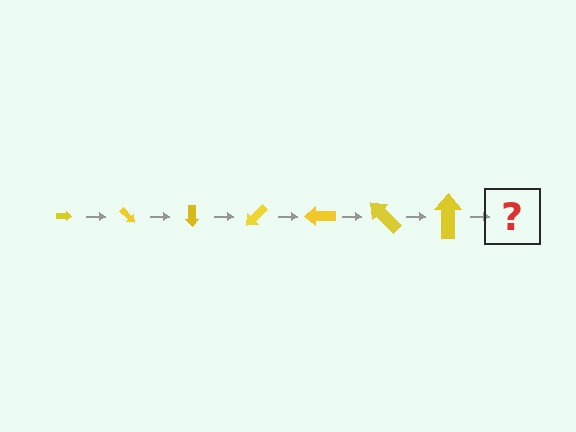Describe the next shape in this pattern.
It should be an arrow, larger than the previous one and rotated 315 degrees from the start.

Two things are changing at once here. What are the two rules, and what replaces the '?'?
The two rules are that the arrow grows larger each step and it rotates 45 degrees each step. The '?' should be an arrow, larger than the previous one and rotated 315 degrees from the start.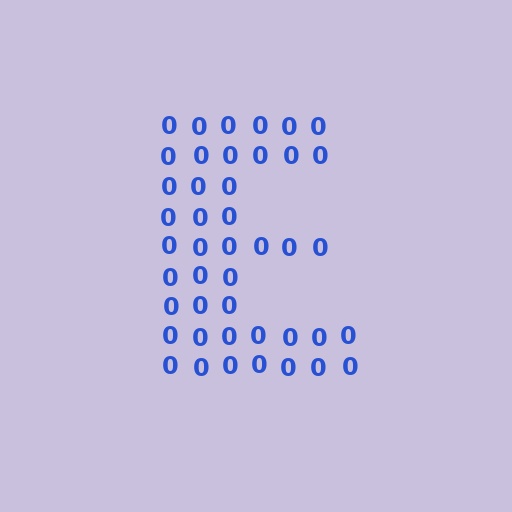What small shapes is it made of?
It is made of small digit 0's.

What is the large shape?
The large shape is the letter E.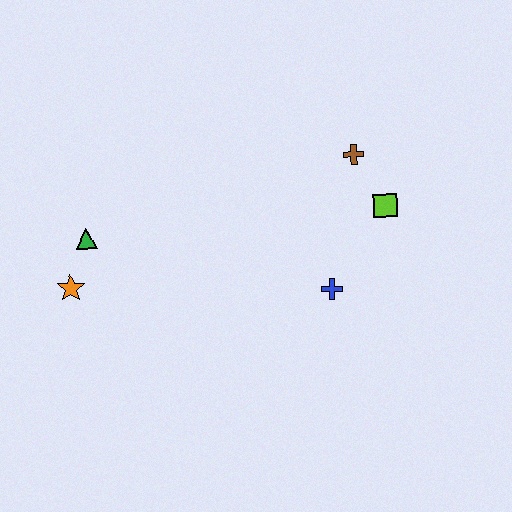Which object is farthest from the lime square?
The orange star is farthest from the lime square.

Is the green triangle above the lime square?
No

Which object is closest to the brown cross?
The lime square is closest to the brown cross.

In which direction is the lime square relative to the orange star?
The lime square is to the right of the orange star.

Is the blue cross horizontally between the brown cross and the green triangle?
Yes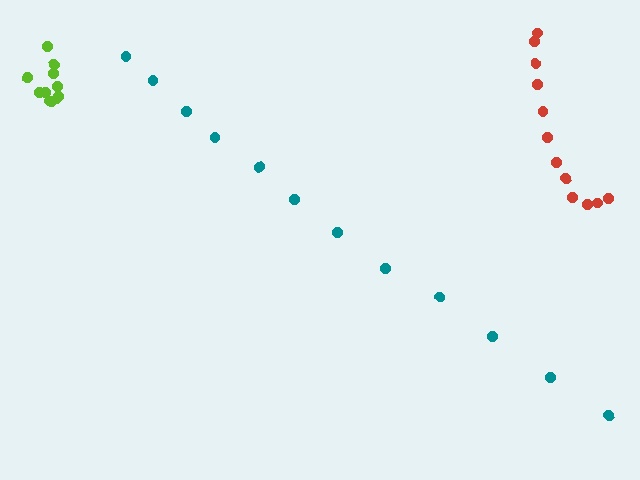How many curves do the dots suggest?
There are 3 distinct paths.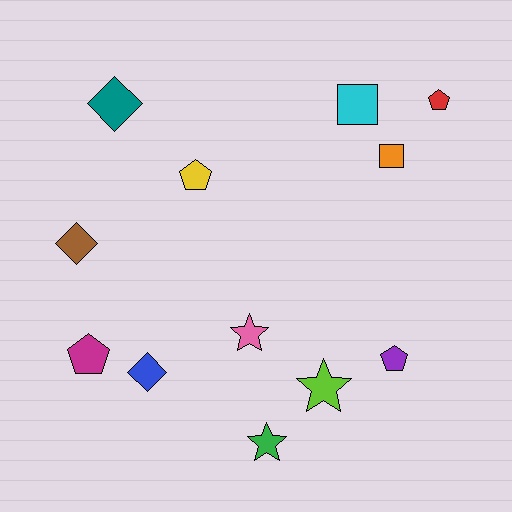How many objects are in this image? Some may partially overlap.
There are 12 objects.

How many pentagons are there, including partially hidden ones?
There are 4 pentagons.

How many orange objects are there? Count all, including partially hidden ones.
There is 1 orange object.